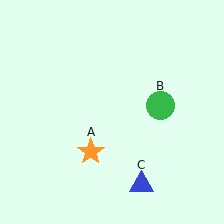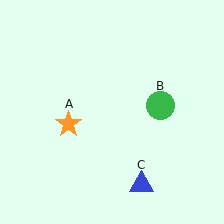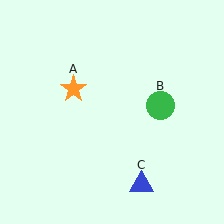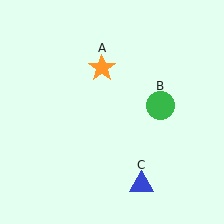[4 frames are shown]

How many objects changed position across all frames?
1 object changed position: orange star (object A).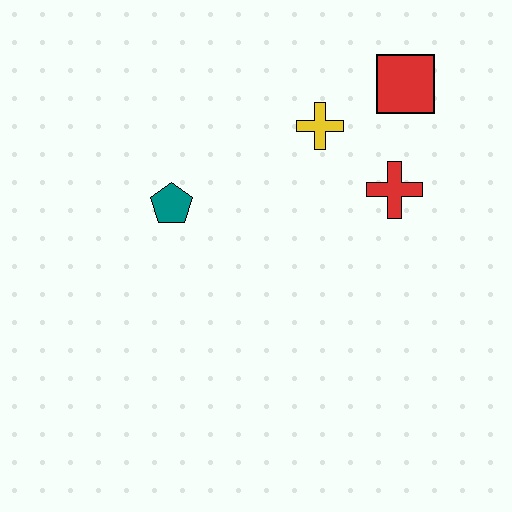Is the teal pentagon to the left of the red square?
Yes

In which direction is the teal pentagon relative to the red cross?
The teal pentagon is to the left of the red cross.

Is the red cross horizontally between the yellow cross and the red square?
Yes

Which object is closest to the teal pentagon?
The yellow cross is closest to the teal pentagon.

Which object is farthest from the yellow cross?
The teal pentagon is farthest from the yellow cross.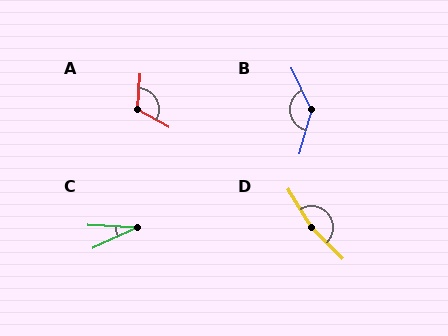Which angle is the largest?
D, at approximately 166 degrees.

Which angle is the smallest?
C, at approximately 27 degrees.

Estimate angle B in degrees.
Approximately 139 degrees.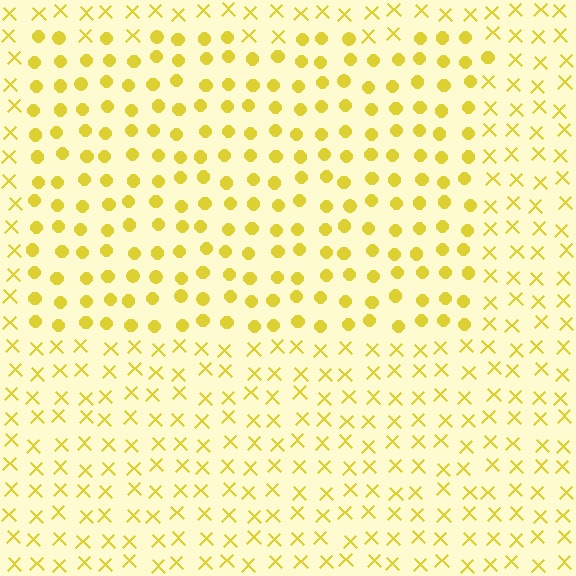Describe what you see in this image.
The image is filled with small yellow elements arranged in a uniform grid. A rectangle-shaped region contains circles, while the surrounding area contains X marks. The boundary is defined purely by the change in element shape.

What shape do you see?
I see a rectangle.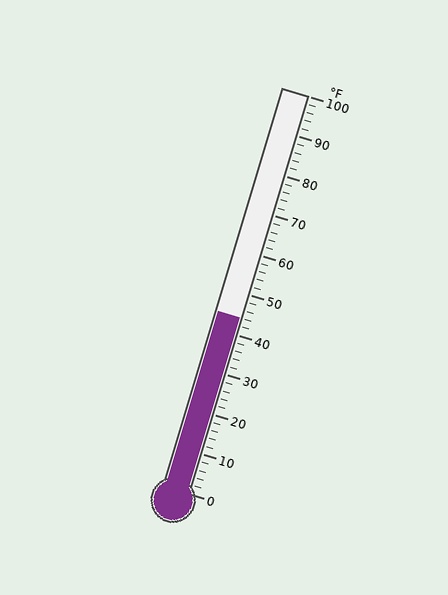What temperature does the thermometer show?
The thermometer shows approximately 44°F.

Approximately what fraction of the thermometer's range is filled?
The thermometer is filled to approximately 45% of its range.